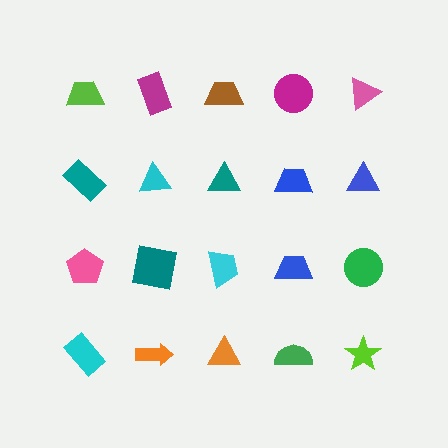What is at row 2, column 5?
A blue triangle.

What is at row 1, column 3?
A brown trapezoid.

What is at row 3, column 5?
A green circle.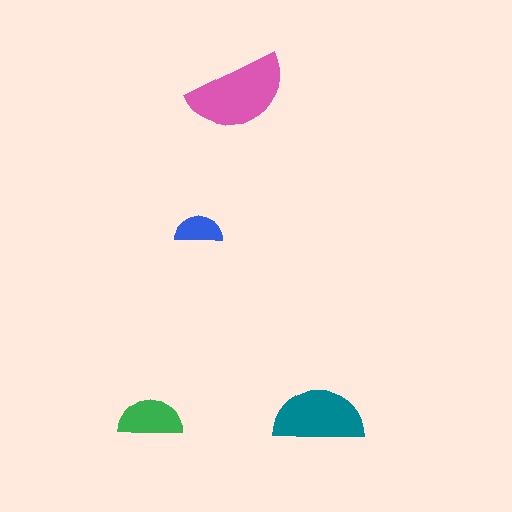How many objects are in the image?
There are 4 objects in the image.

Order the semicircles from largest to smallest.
the pink one, the teal one, the green one, the blue one.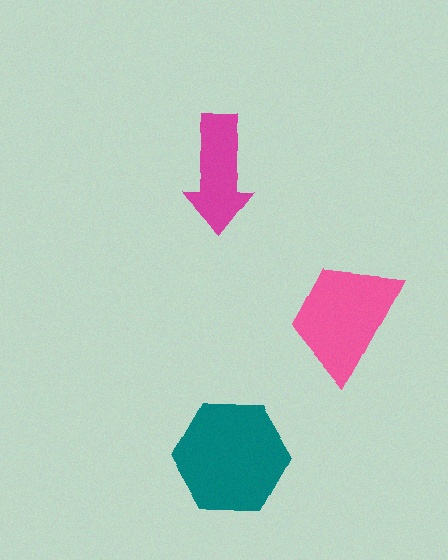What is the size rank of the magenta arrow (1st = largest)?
3rd.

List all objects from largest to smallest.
The teal hexagon, the pink trapezoid, the magenta arrow.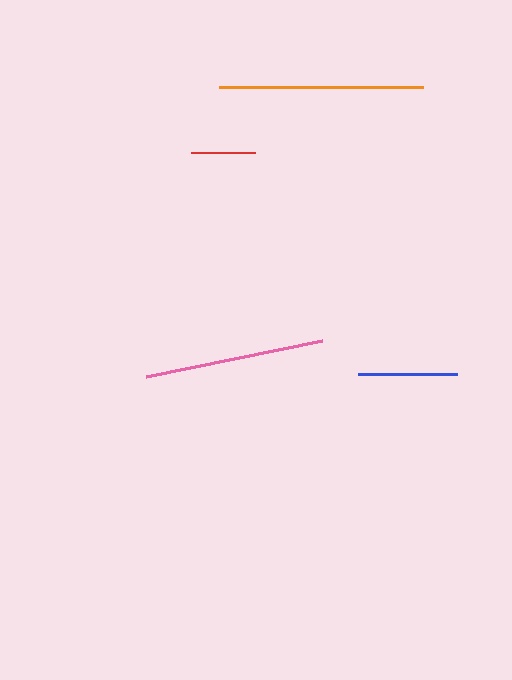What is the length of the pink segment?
The pink segment is approximately 179 pixels long.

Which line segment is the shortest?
The red line is the shortest at approximately 64 pixels.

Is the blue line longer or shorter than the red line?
The blue line is longer than the red line.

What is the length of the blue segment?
The blue segment is approximately 99 pixels long.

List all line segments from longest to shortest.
From longest to shortest: orange, pink, blue, red.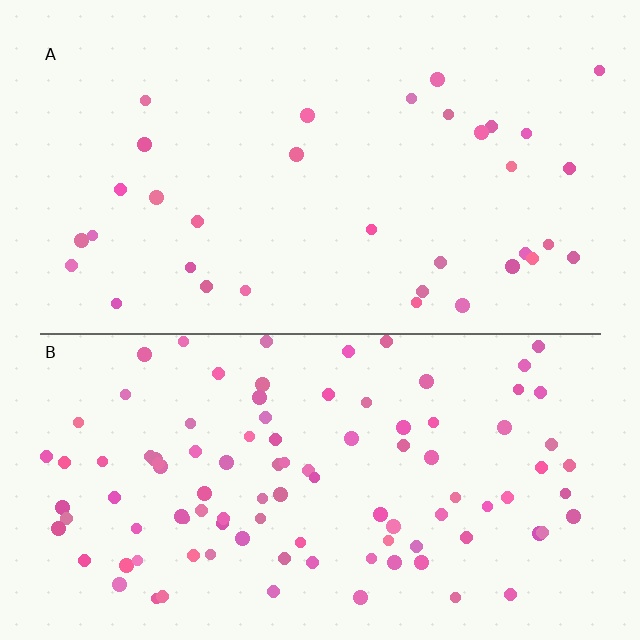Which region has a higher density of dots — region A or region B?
B (the bottom).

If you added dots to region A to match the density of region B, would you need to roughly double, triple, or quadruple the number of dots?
Approximately triple.